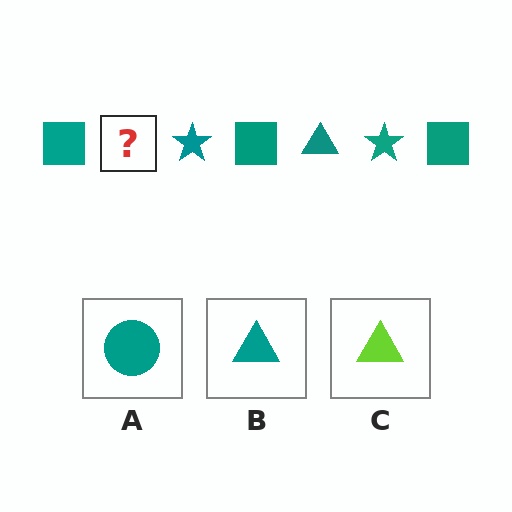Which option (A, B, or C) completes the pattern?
B.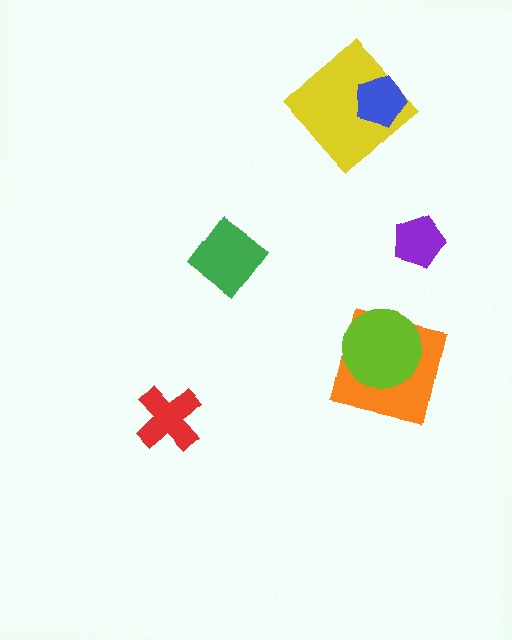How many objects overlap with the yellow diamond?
1 object overlaps with the yellow diamond.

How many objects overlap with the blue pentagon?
1 object overlaps with the blue pentagon.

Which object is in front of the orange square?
The lime circle is in front of the orange square.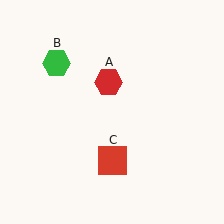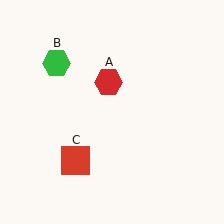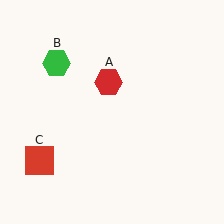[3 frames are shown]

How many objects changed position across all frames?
1 object changed position: red square (object C).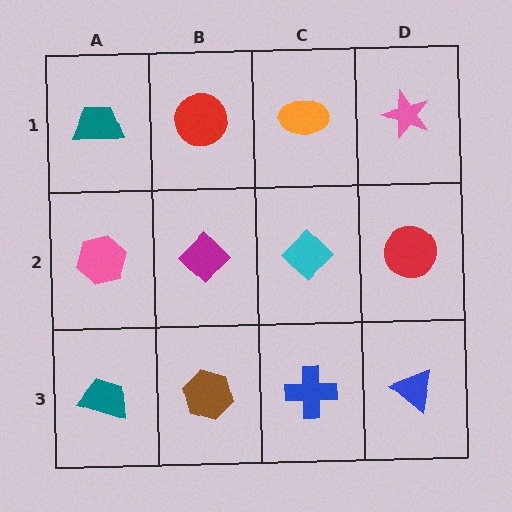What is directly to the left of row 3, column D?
A blue cross.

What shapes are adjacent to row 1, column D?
A red circle (row 2, column D), an orange ellipse (row 1, column C).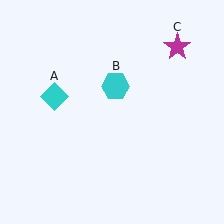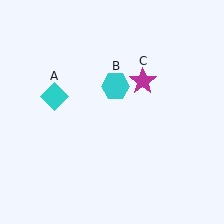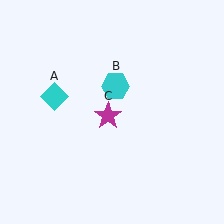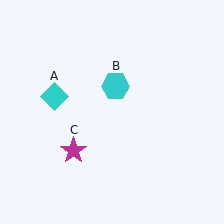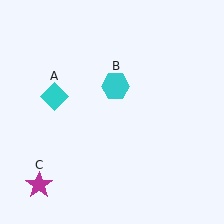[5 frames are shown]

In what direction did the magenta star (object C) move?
The magenta star (object C) moved down and to the left.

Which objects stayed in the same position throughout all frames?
Cyan diamond (object A) and cyan hexagon (object B) remained stationary.